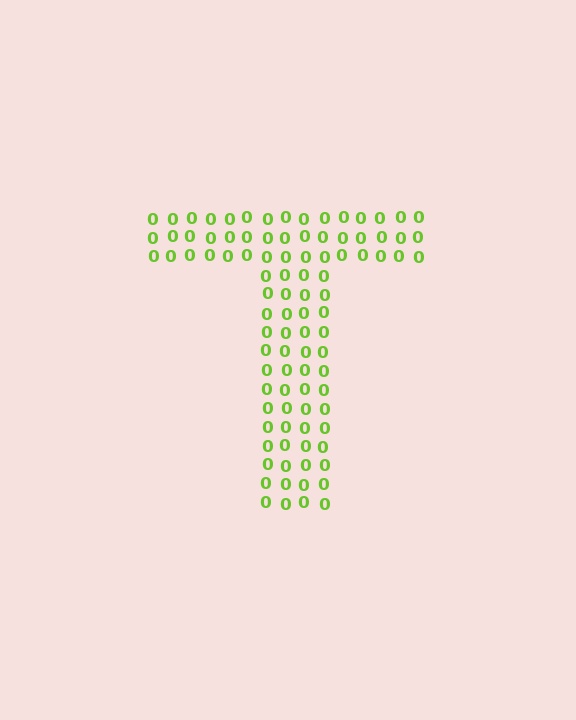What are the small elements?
The small elements are digit 0's.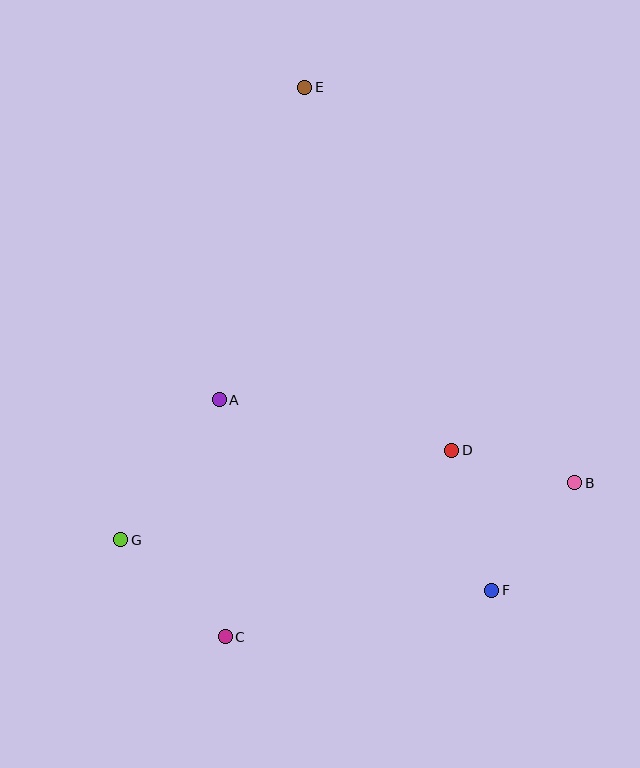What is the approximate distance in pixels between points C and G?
The distance between C and G is approximately 142 pixels.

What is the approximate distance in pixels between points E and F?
The distance between E and F is approximately 537 pixels.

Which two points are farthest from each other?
Points C and E are farthest from each other.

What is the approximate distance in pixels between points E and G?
The distance between E and G is approximately 489 pixels.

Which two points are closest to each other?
Points B and D are closest to each other.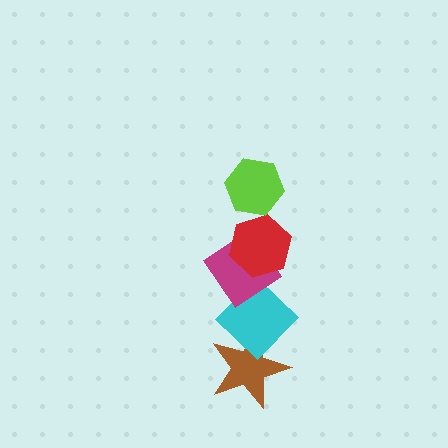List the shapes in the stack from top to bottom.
From top to bottom: the lime hexagon, the red hexagon, the magenta diamond, the cyan diamond, the brown star.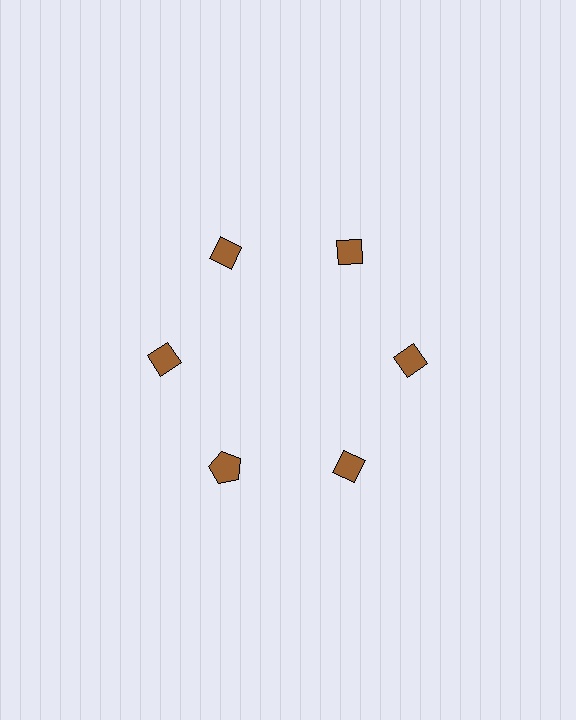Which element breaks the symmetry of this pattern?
The brown pentagon at roughly the 7 o'clock position breaks the symmetry. All other shapes are brown diamonds.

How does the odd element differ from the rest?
It has a different shape: pentagon instead of diamond.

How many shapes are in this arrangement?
There are 6 shapes arranged in a ring pattern.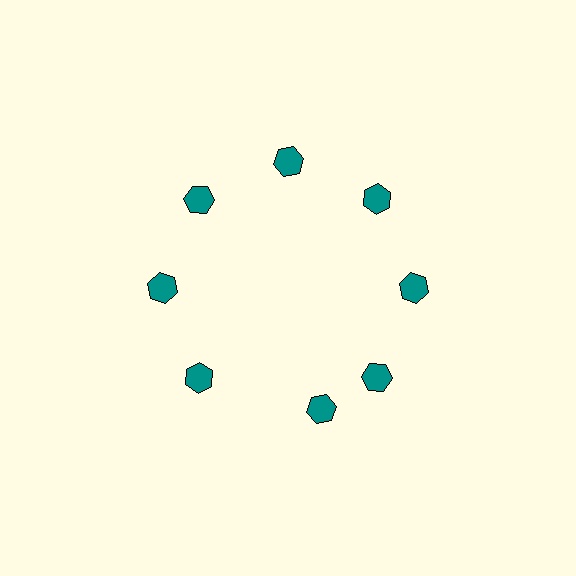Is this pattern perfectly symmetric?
No. The 8 teal hexagons are arranged in a ring, but one element near the 6 o'clock position is rotated out of alignment along the ring, breaking the 8-fold rotational symmetry.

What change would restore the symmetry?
The symmetry would be restored by rotating it back into even spacing with its neighbors so that all 8 hexagons sit at equal angles and equal distance from the center.